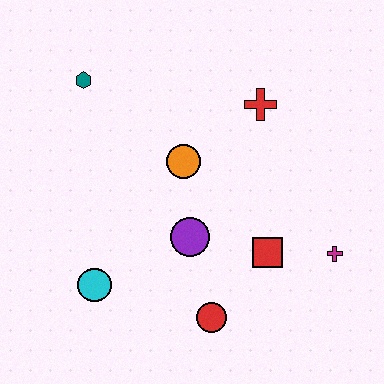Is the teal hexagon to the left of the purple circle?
Yes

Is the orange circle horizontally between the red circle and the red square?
No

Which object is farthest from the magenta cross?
The teal hexagon is farthest from the magenta cross.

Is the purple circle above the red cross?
No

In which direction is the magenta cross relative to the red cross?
The magenta cross is below the red cross.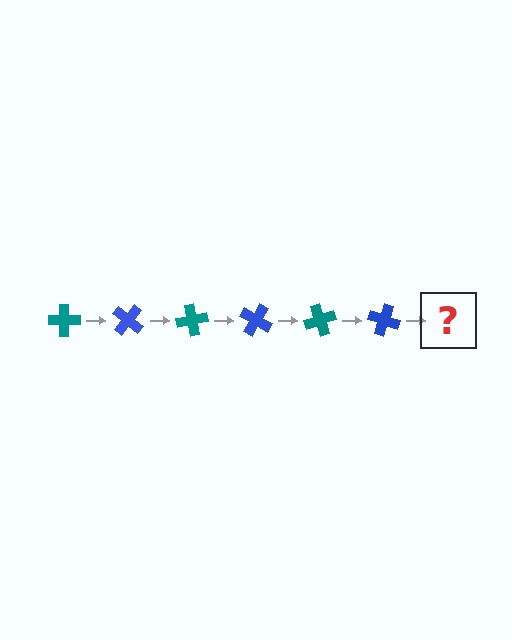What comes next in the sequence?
The next element should be a teal cross, rotated 240 degrees from the start.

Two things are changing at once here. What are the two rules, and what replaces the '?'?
The two rules are that it rotates 40 degrees each step and the color cycles through teal and blue. The '?' should be a teal cross, rotated 240 degrees from the start.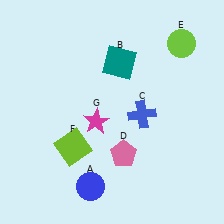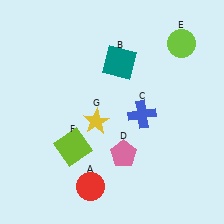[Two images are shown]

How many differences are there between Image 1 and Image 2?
There are 2 differences between the two images.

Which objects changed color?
A changed from blue to red. G changed from magenta to yellow.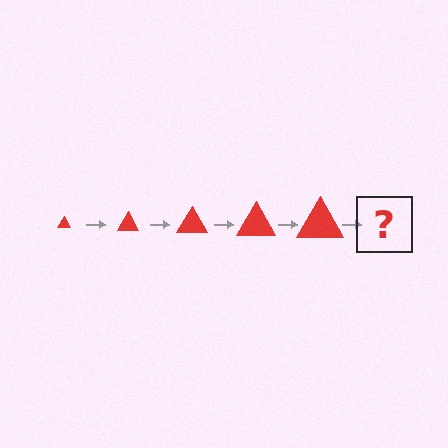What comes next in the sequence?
The next element should be a red triangle, larger than the previous one.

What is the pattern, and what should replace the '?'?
The pattern is that the triangle gets progressively larger each step. The '?' should be a red triangle, larger than the previous one.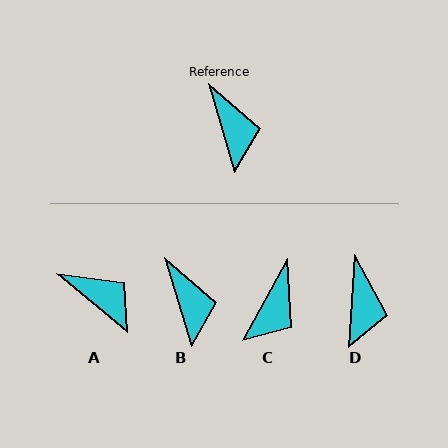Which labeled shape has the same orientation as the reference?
B.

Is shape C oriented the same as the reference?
No, it is off by about 45 degrees.